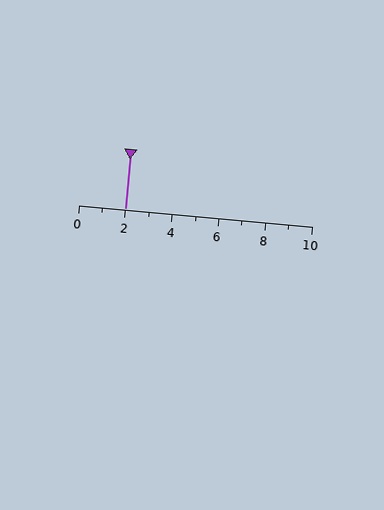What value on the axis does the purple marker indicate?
The marker indicates approximately 2.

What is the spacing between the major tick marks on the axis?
The major ticks are spaced 2 apart.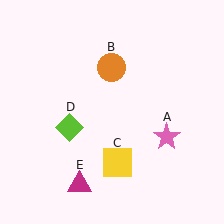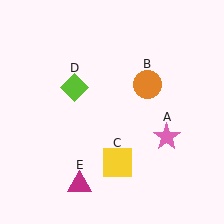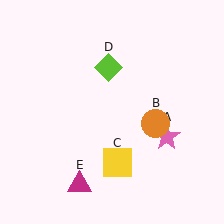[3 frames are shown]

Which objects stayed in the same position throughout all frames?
Pink star (object A) and yellow square (object C) and magenta triangle (object E) remained stationary.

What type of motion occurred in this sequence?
The orange circle (object B), lime diamond (object D) rotated clockwise around the center of the scene.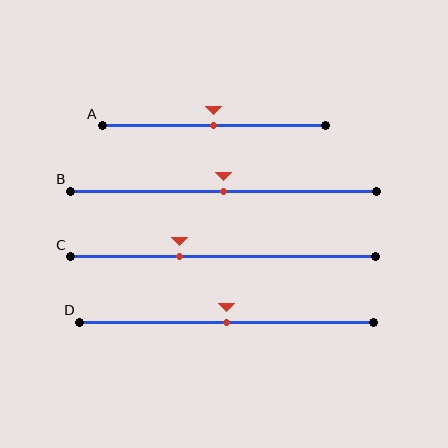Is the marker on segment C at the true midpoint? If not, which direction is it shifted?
No, the marker on segment C is shifted to the left by about 14% of the segment length.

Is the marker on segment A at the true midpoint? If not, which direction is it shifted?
Yes, the marker on segment A is at the true midpoint.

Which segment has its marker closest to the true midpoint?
Segment A has its marker closest to the true midpoint.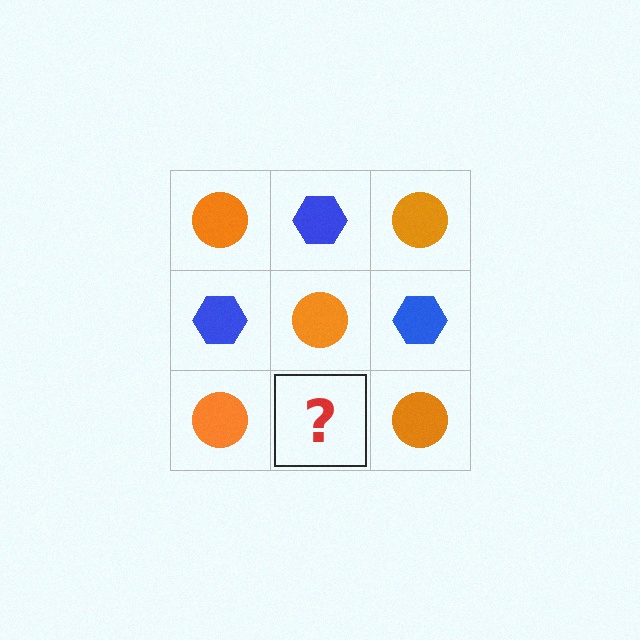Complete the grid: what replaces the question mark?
The question mark should be replaced with a blue hexagon.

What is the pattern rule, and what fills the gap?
The rule is that it alternates orange circle and blue hexagon in a checkerboard pattern. The gap should be filled with a blue hexagon.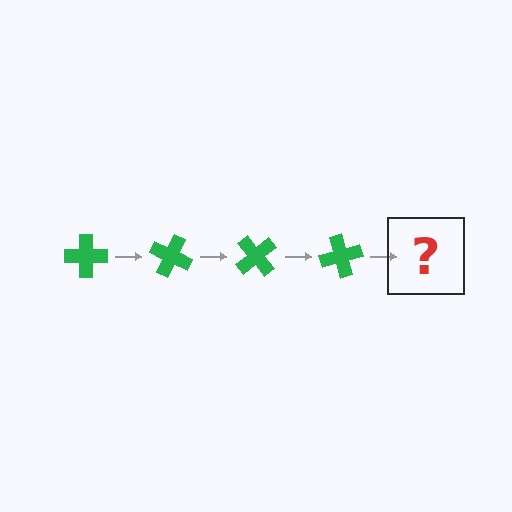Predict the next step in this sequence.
The next step is a green cross rotated 100 degrees.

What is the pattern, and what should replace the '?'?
The pattern is that the cross rotates 25 degrees each step. The '?' should be a green cross rotated 100 degrees.